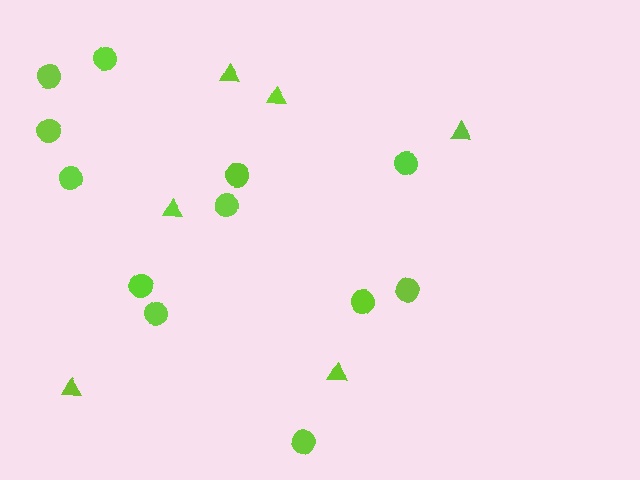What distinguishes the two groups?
There are 2 groups: one group of circles (12) and one group of triangles (6).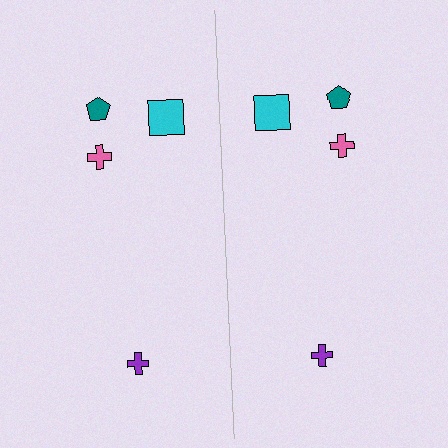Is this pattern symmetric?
Yes, this pattern has bilateral (reflection) symmetry.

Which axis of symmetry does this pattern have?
The pattern has a vertical axis of symmetry running through the center of the image.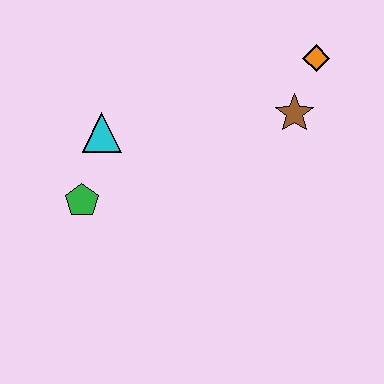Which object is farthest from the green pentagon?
The orange diamond is farthest from the green pentagon.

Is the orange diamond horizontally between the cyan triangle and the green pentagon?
No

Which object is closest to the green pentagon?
The cyan triangle is closest to the green pentagon.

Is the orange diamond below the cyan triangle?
No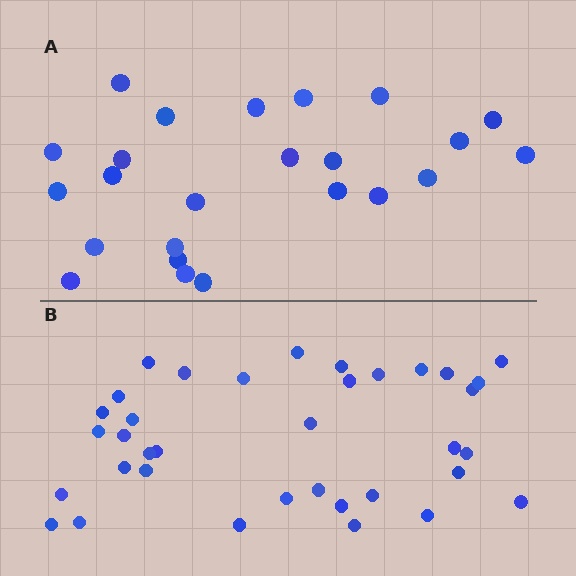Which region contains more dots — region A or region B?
Region B (the bottom region) has more dots.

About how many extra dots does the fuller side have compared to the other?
Region B has roughly 12 or so more dots than region A.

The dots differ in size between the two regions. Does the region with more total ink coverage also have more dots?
No. Region A has more total ink coverage because its dots are larger, but region B actually contains more individual dots. Total area can be misleading — the number of items is what matters here.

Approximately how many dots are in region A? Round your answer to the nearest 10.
About 20 dots. (The exact count is 24, which rounds to 20.)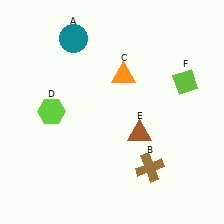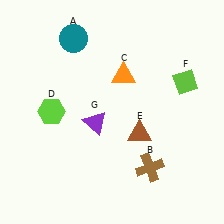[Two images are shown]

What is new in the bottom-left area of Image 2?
A purple triangle (G) was added in the bottom-left area of Image 2.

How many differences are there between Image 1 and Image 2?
There is 1 difference between the two images.